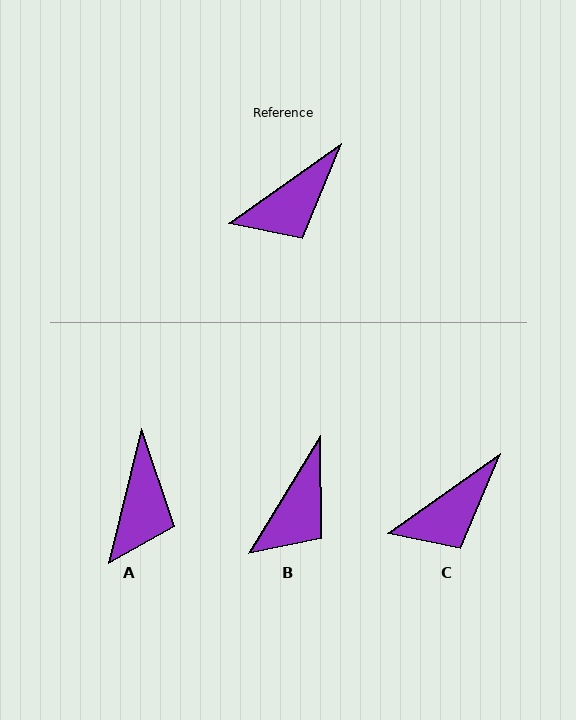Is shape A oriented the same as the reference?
No, it is off by about 41 degrees.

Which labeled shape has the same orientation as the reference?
C.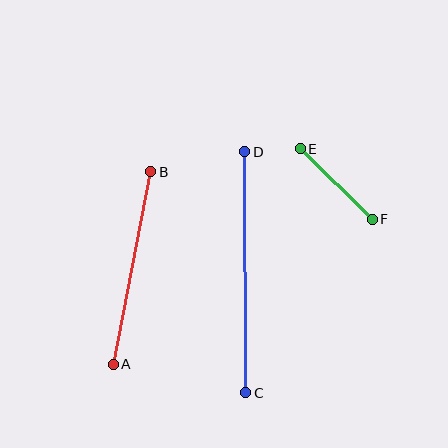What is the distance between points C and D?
The distance is approximately 241 pixels.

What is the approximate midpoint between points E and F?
The midpoint is at approximately (336, 184) pixels.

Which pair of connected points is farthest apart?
Points C and D are farthest apart.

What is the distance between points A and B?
The distance is approximately 196 pixels.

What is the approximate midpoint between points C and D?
The midpoint is at approximately (245, 272) pixels.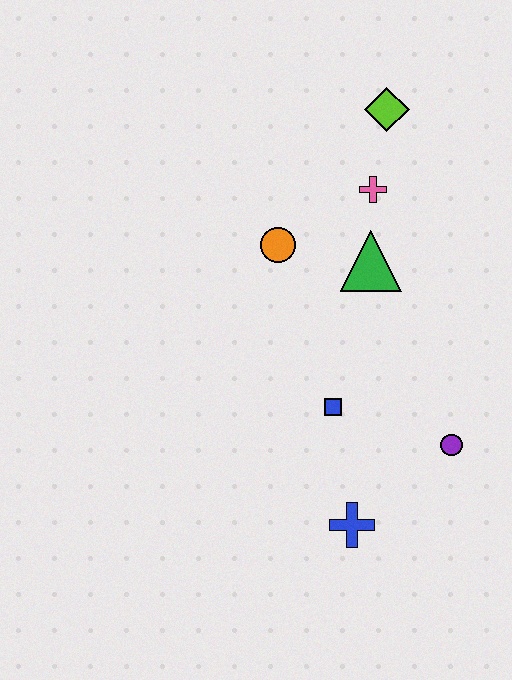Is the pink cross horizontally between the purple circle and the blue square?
Yes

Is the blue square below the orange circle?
Yes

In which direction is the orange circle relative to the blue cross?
The orange circle is above the blue cross.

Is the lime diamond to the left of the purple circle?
Yes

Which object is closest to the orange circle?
The green triangle is closest to the orange circle.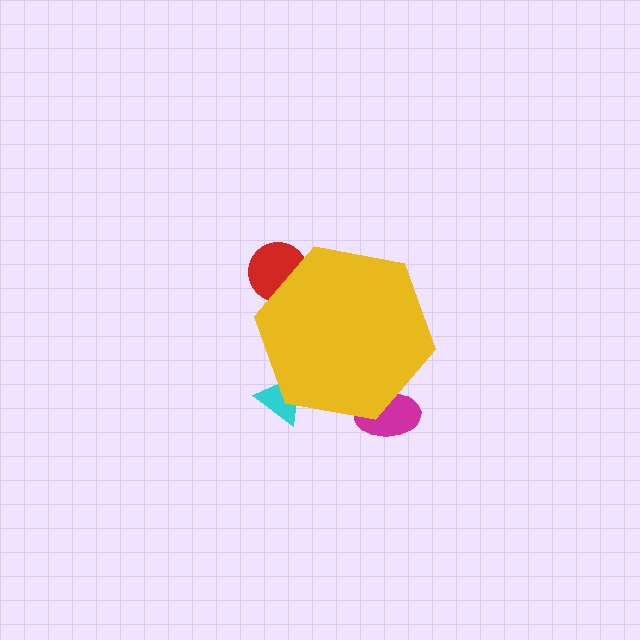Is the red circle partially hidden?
Yes, the red circle is partially hidden behind the yellow hexagon.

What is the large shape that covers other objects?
A yellow hexagon.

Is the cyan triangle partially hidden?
Yes, the cyan triangle is partially hidden behind the yellow hexagon.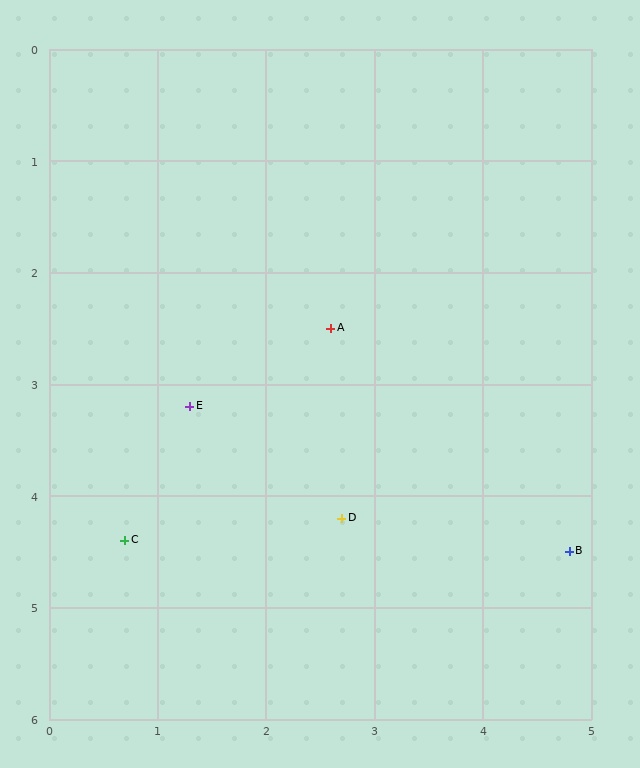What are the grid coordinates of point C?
Point C is at approximately (0.7, 4.4).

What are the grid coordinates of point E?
Point E is at approximately (1.3, 3.2).